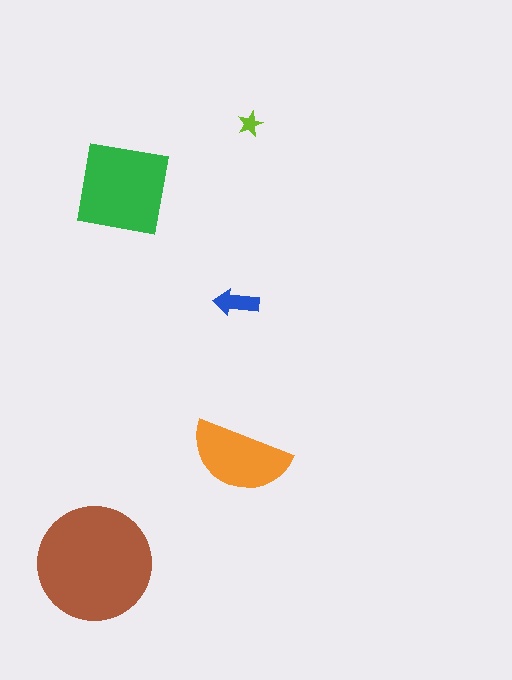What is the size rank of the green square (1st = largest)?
2nd.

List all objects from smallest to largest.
The lime star, the blue arrow, the orange semicircle, the green square, the brown circle.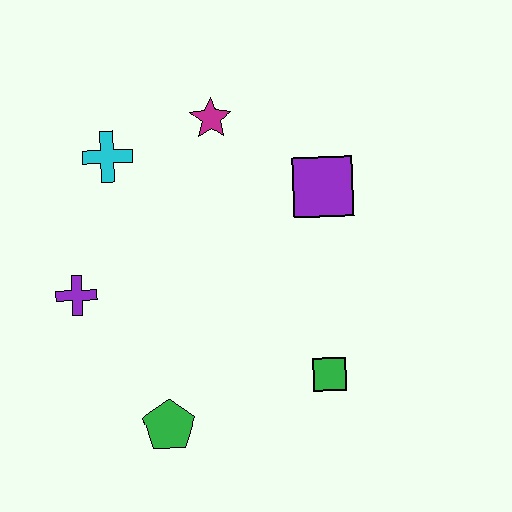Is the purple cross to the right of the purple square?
No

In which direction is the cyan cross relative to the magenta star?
The cyan cross is to the left of the magenta star.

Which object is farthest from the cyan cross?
The green square is farthest from the cyan cross.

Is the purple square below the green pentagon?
No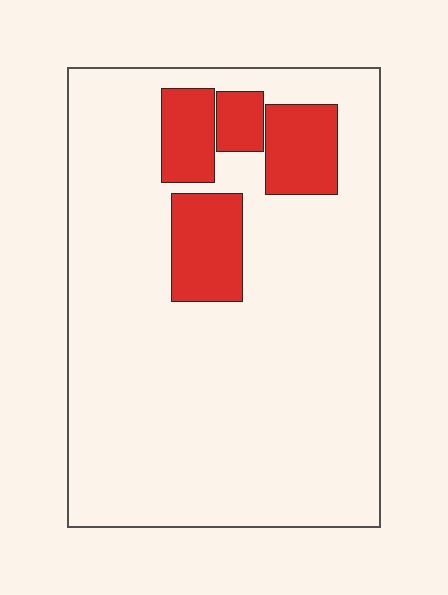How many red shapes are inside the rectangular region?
4.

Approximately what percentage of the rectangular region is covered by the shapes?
Approximately 15%.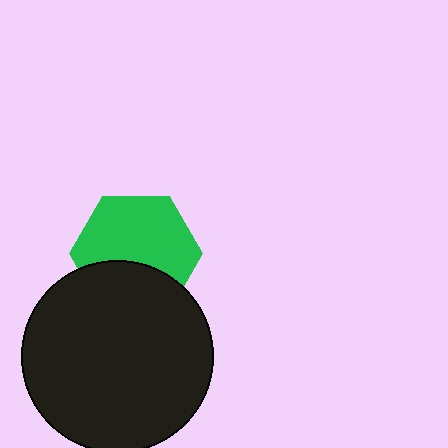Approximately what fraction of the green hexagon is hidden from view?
Roughly 35% of the green hexagon is hidden behind the black circle.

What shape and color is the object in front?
The object in front is a black circle.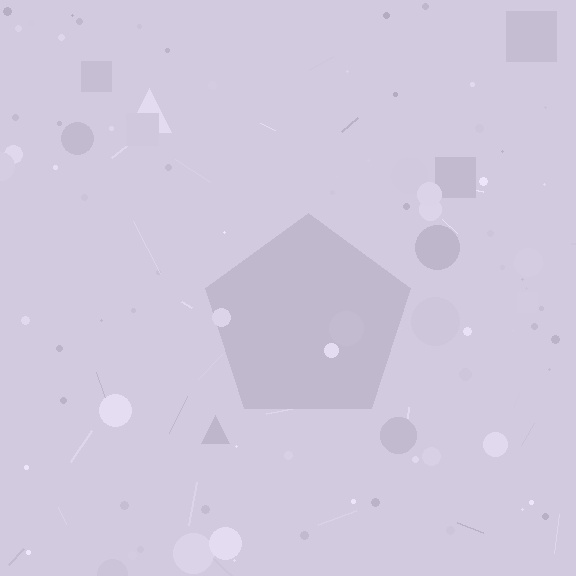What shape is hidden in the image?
A pentagon is hidden in the image.